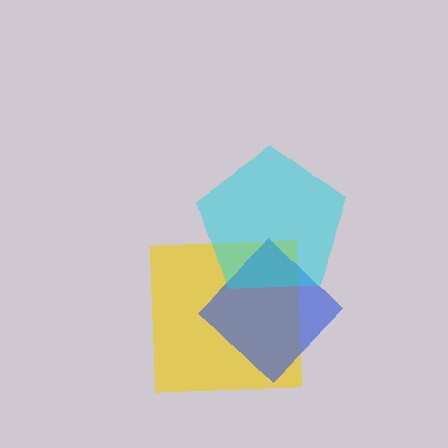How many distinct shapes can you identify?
There are 3 distinct shapes: a yellow square, a blue diamond, a cyan pentagon.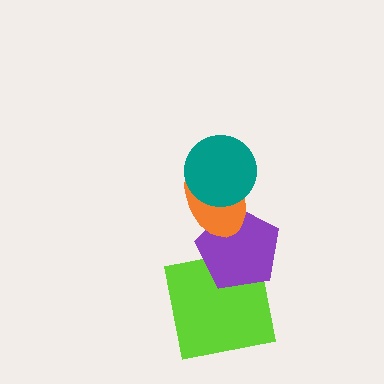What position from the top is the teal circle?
The teal circle is 1st from the top.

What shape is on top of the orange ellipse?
The teal circle is on top of the orange ellipse.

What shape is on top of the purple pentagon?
The orange ellipse is on top of the purple pentagon.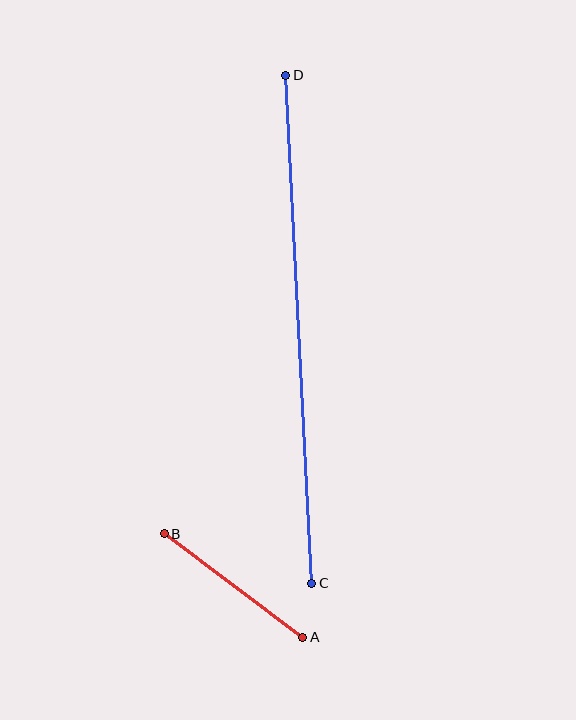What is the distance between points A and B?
The distance is approximately 173 pixels.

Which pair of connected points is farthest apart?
Points C and D are farthest apart.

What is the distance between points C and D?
The distance is approximately 509 pixels.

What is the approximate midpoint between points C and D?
The midpoint is at approximately (299, 329) pixels.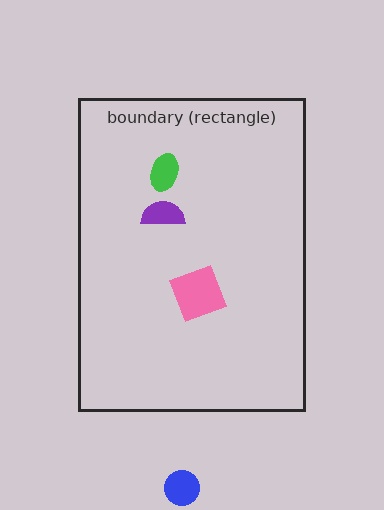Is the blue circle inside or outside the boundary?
Outside.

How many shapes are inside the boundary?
3 inside, 1 outside.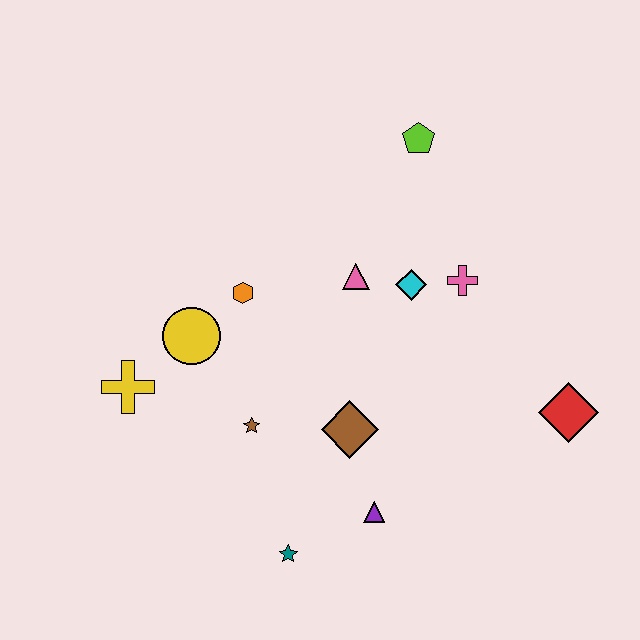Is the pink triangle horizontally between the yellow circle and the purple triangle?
Yes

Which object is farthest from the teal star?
The lime pentagon is farthest from the teal star.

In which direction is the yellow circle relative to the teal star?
The yellow circle is above the teal star.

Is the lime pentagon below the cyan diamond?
No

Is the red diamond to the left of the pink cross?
No